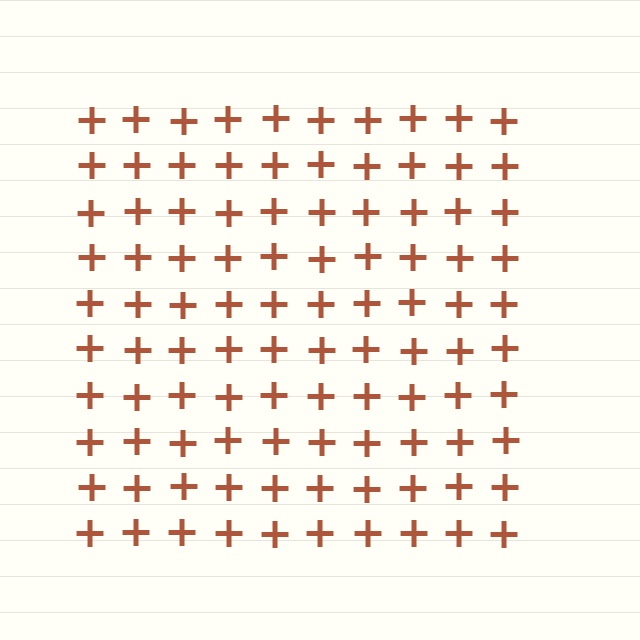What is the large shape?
The large shape is a square.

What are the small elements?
The small elements are plus signs.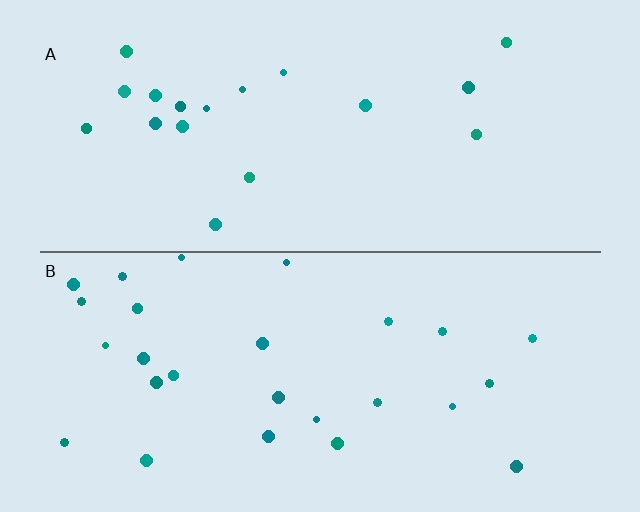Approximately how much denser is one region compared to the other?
Approximately 1.4× — region B over region A.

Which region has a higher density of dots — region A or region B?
B (the bottom).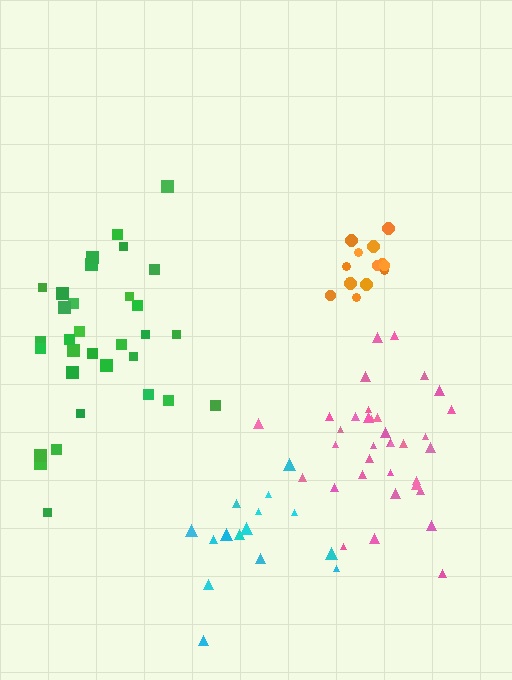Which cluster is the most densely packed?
Orange.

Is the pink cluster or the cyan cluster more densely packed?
Pink.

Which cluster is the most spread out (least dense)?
Cyan.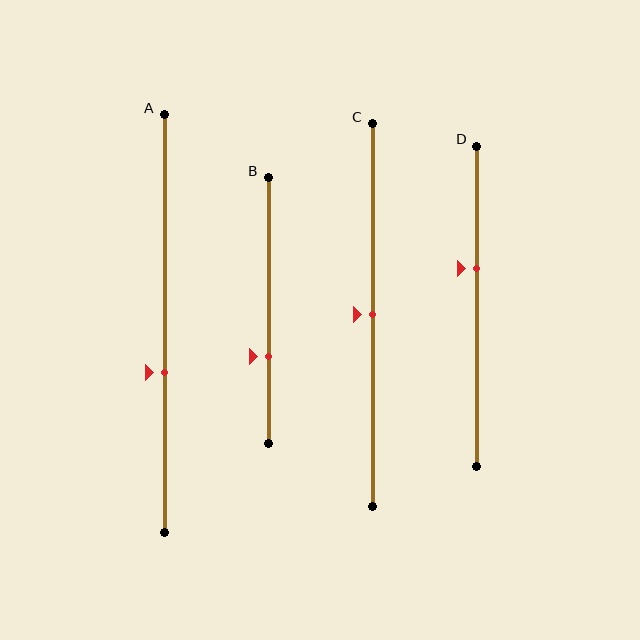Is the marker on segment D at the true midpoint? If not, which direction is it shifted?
No, the marker on segment D is shifted upward by about 12% of the segment length.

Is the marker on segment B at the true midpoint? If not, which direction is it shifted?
No, the marker on segment B is shifted downward by about 17% of the segment length.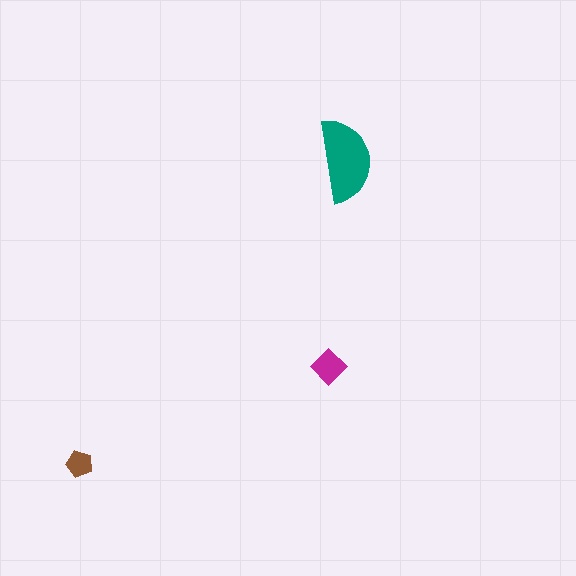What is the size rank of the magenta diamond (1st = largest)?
2nd.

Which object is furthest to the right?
The teal semicircle is rightmost.